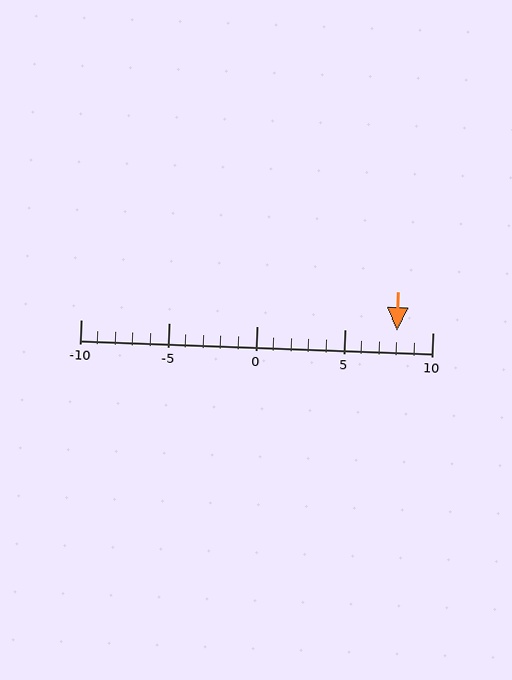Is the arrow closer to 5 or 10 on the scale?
The arrow is closer to 10.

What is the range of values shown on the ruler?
The ruler shows values from -10 to 10.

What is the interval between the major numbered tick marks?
The major tick marks are spaced 5 units apart.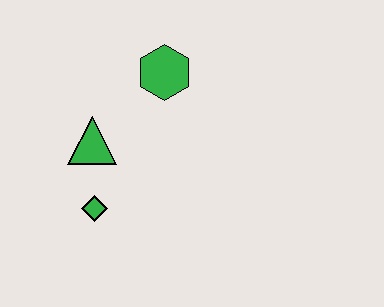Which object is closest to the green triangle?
The green diamond is closest to the green triangle.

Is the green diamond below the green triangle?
Yes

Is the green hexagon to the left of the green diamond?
No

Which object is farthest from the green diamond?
The green hexagon is farthest from the green diamond.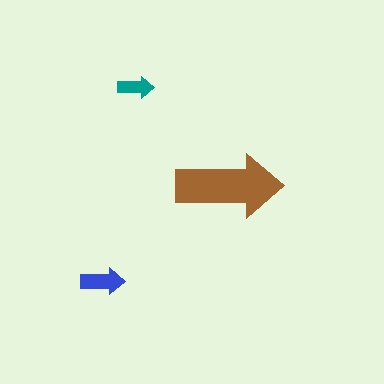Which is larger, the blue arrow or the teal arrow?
The blue one.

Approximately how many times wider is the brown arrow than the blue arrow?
About 2.5 times wider.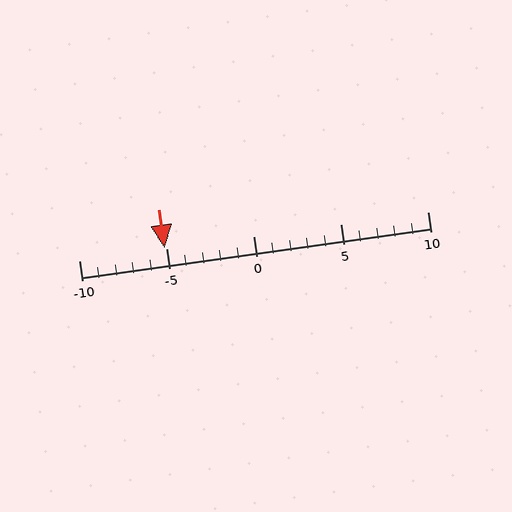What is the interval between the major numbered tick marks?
The major tick marks are spaced 5 units apart.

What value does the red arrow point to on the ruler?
The red arrow points to approximately -5.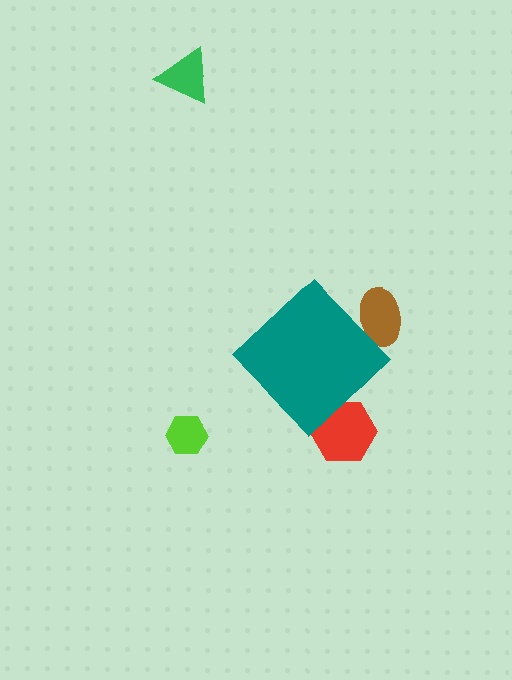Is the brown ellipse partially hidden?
Yes, the brown ellipse is partially hidden behind the teal diamond.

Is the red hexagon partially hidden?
Yes, the red hexagon is partially hidden behind the teal diamond.